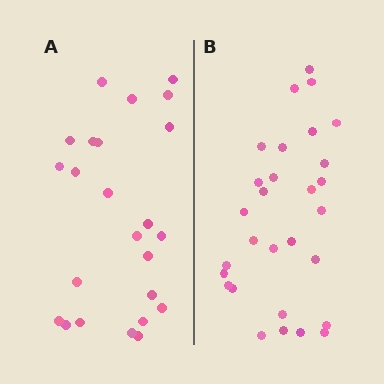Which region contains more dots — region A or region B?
Region B (the right region) has more dots.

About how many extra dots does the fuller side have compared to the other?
Region B has about 5 more dots than region A.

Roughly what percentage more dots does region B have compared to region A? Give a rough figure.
About 20% more.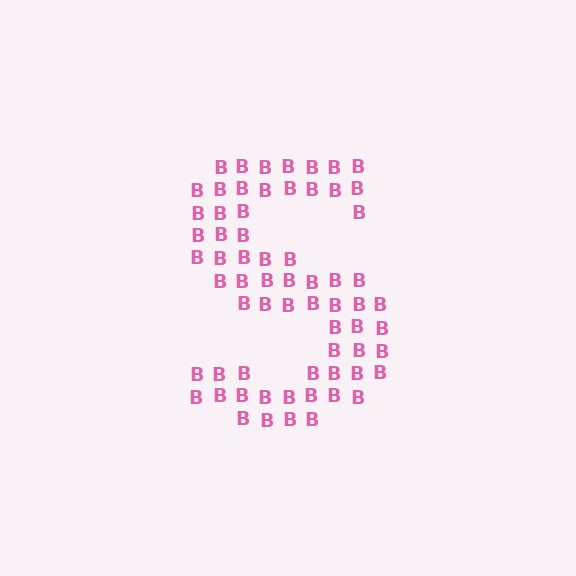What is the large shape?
The large shape is the letter S.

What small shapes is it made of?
It is made of small letter B's.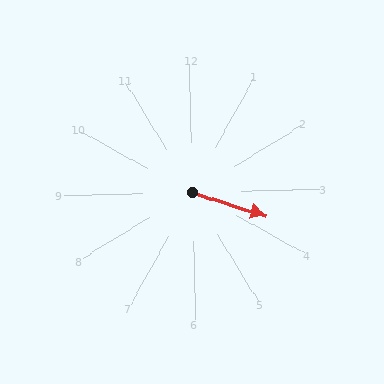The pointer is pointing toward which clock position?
Roughly 4 o'clock.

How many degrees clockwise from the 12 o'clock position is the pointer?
Approximately 109 degrees.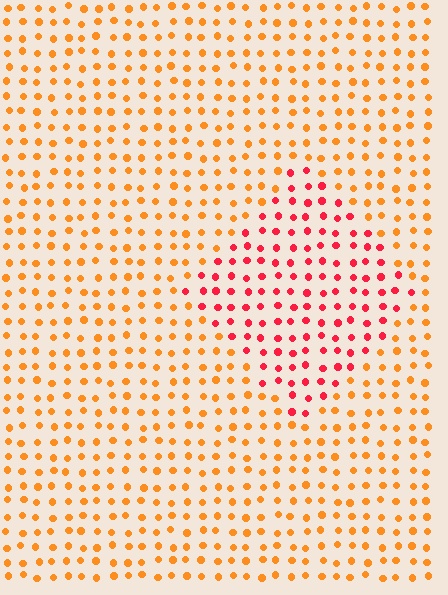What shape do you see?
I see a diamond.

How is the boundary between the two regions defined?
The boundary is defined purely by a slight shift in hue (about 40 degrees). Spacing, size, and orientation are identical on both sides.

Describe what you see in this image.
The image is filled with small orange elements in a uniform arrangement. A diamond-shaped region is visible where the elements are tinted to a slightly different hue, forming a subtle color boundary.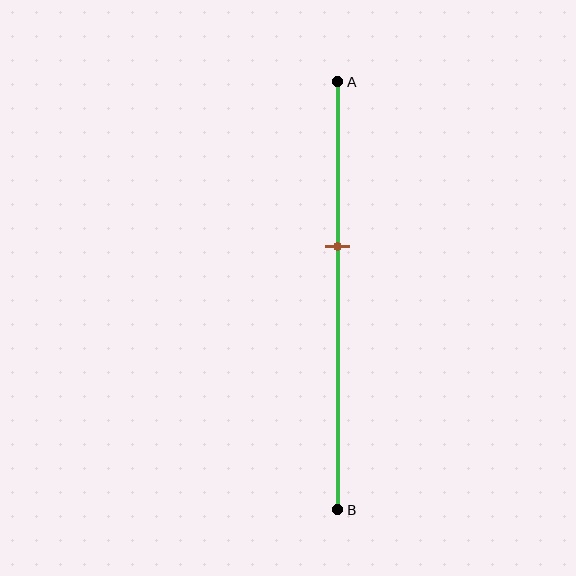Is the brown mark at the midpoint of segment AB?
No, the mark is at about 40% from A, not at the 50% midpoint.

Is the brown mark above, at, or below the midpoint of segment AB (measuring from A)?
The brown mark is above the midpoint of segment AB.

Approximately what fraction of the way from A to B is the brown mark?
The brown mark is approximately 40% of the way from A to B.